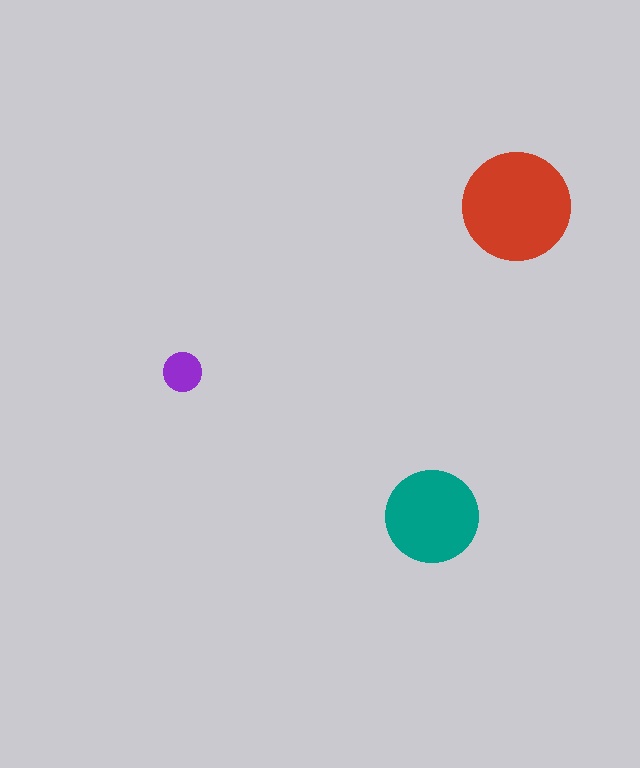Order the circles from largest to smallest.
the red one, the teal one, the purple one.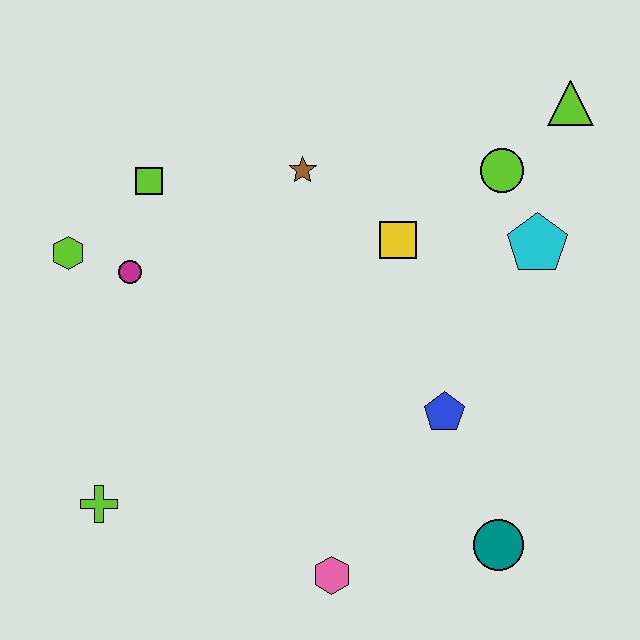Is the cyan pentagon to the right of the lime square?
Yes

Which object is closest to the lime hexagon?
The magenta circle is closest to the lime hexagon.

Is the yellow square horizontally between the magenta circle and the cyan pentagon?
Yes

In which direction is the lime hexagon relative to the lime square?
The lime hexagon is to the left of the lime square.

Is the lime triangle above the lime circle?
Yes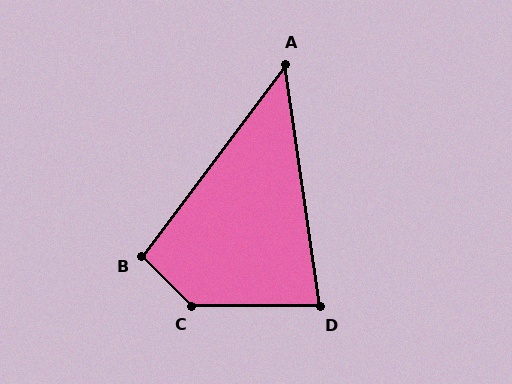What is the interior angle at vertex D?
Approximately 82 degrees (acute).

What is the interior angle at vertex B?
Approximately 98 degrees (obtuse).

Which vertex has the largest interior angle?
C, at approximately 135 degrees.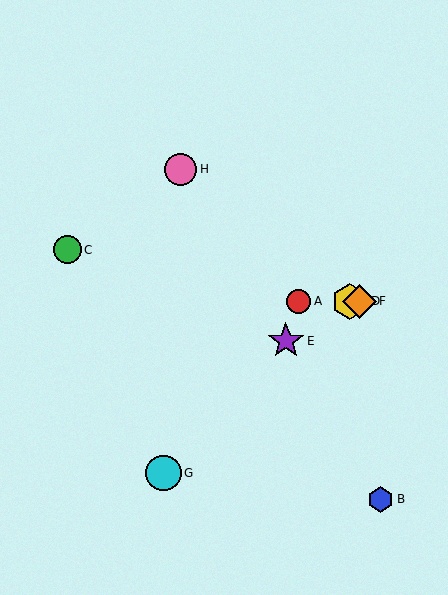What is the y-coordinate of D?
Object D is at y≈301.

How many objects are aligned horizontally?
3 objects (A, D, F) are aligned horizontally.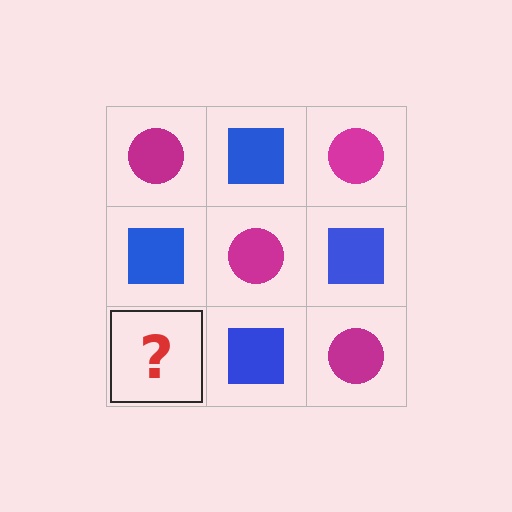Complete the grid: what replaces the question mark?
The question mark should be replaced with a magenta circle.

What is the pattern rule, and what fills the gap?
The rule is that it alternates magenta circle and blue square in a checkerboard pattern. The gap should be filled with a magenta circle.